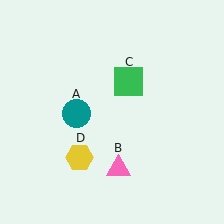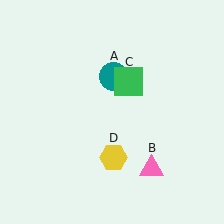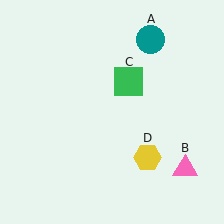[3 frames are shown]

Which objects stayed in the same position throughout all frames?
Green square (object C) remained stationary.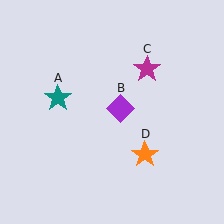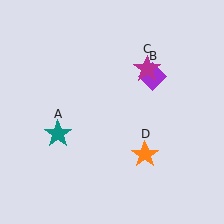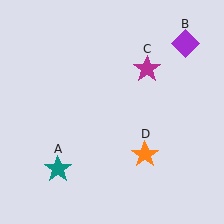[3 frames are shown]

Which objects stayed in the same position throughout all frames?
Magenta star (object C) and orange star (object D) remained stationary.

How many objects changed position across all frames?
2 objects changed position: teal star (object A), purple diamond (object B).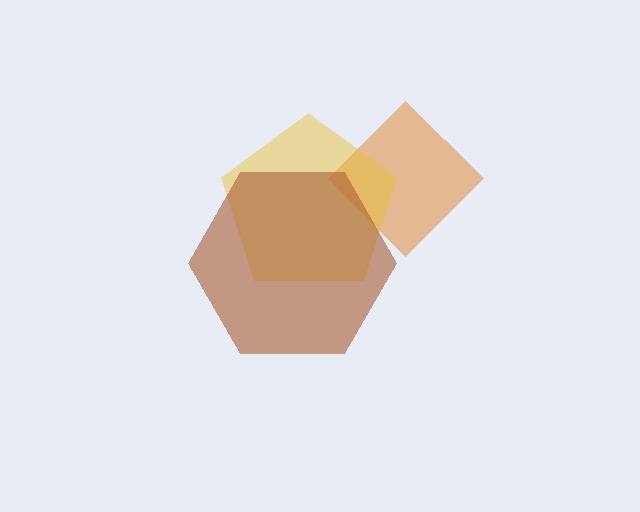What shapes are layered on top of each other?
The layered shapes are: an orange diamond, a yellow pentagon, a brown hexagon.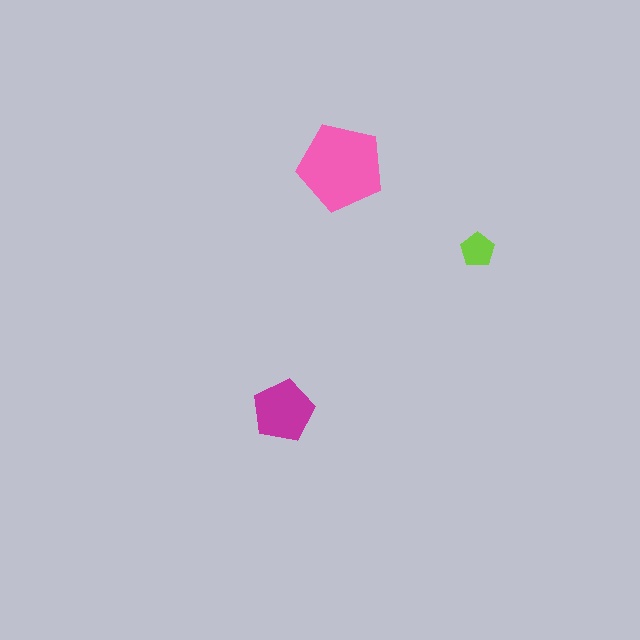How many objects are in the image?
There are 3 objects in the image.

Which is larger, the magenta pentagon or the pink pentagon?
The pink one.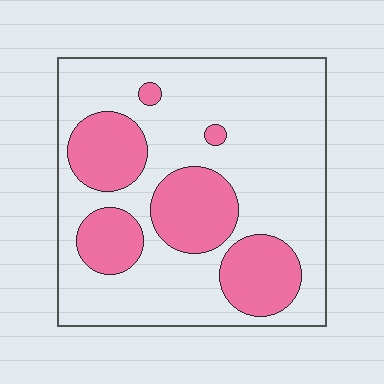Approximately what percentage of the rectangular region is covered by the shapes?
Approximately 30%.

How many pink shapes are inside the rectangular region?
6.